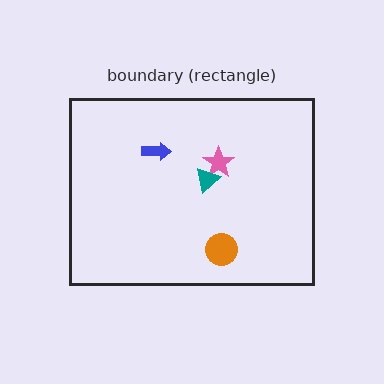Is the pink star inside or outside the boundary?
Inside.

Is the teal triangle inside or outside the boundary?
Inside.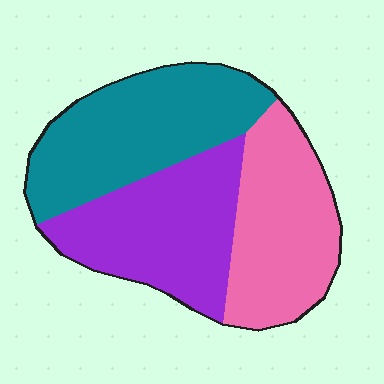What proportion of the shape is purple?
Purple covers roughly 35% of the shape.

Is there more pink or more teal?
Teal.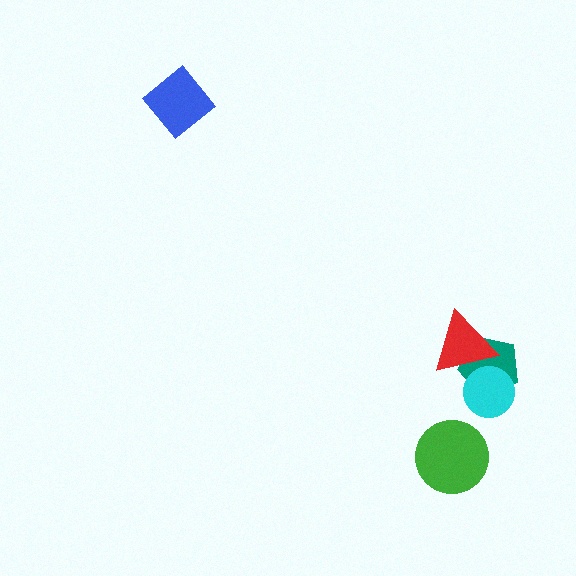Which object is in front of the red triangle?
The cyan circle is in front of the red triangle.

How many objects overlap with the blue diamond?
0 objects overlap with the blue diamond.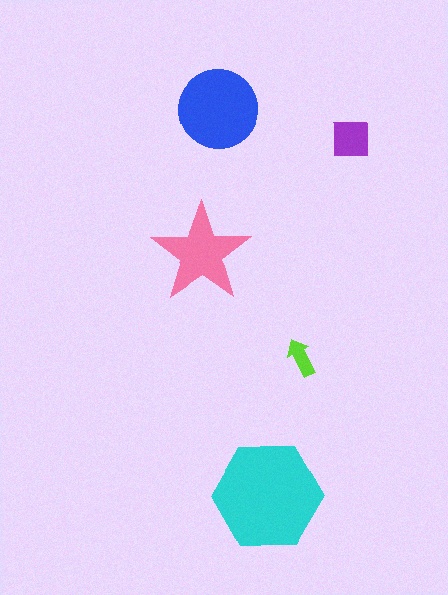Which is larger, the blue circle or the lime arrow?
The blue circle.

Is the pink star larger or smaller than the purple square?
Larger.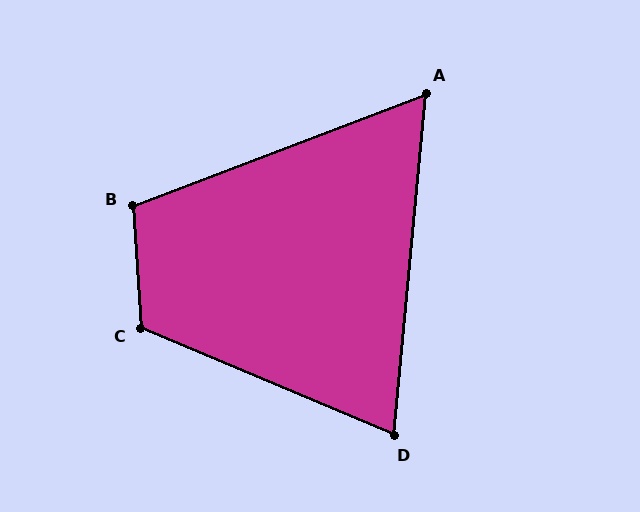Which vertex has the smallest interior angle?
A, at approximately 64 degrees.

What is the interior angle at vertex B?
Approximately 107 degrees (obtuse).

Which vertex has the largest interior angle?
C, at approximately 116 degrees.